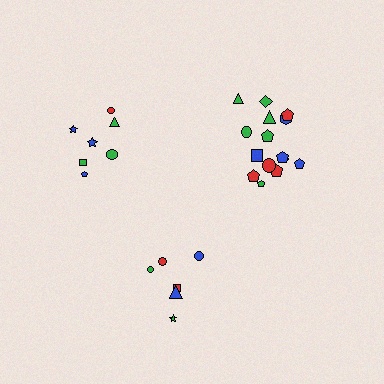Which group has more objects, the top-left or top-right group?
The top-right group.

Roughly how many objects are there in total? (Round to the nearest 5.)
Roughly 30 objects in total.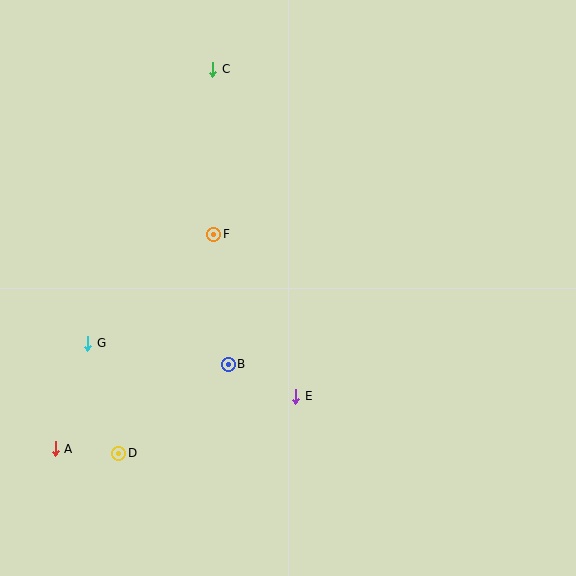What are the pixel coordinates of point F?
Point F is at (214, 234).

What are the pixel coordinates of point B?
Point B is at (228, 364).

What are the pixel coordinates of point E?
Point E is at (296, 396).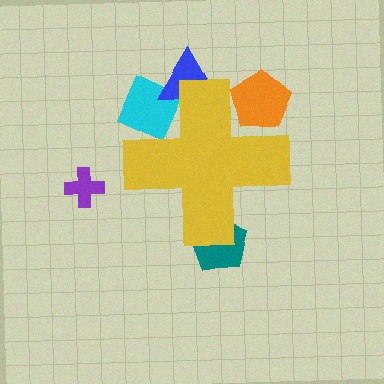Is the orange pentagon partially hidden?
Yes, the orange pentagon is partially hidden behind the yellow cross.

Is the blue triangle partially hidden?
Yes, the blue triangle is partially hidden behind the yellow cross.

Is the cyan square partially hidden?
Yes, the cyan square is partially hidden behind the yellow cross.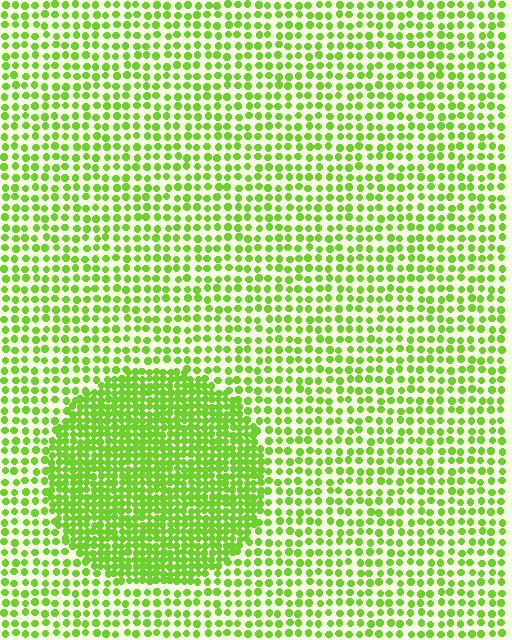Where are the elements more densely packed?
The elements are more densely packed inside the circle boundary.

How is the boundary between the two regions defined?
The boundary is defined by a change in element density (approximately 2.1x ratio). All elements are the same color, size, and shape.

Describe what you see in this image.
The image contains small lime elements arranged at two different densities. A circle-shaped region is visible where the elements are more densely packed than the surrounding area.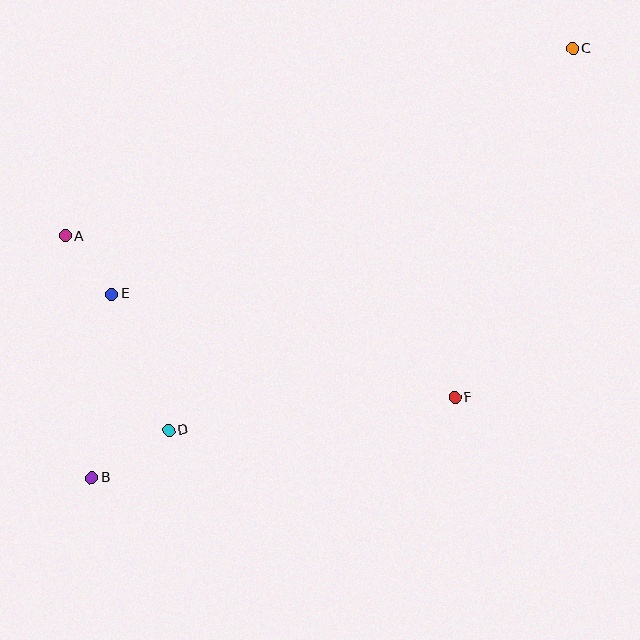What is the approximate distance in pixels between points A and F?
The distance between A and F is approximately 421 pixels.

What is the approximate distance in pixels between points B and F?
The distance between B and F is approximately 372 pixels.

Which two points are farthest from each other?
Points B and C are farthest from each other.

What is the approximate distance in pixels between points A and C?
The distance between A and C is approximately 541 pixels.